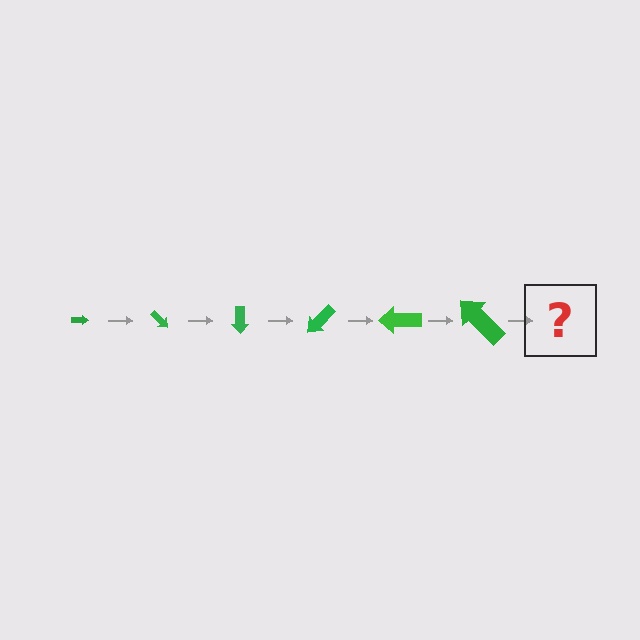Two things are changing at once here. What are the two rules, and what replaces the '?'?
The two rules are that the arrow grows larger each step and it rotates 45 degrees each step. The '?' should be an arrow, larger than the previous one and rotated 270 degrees from the start.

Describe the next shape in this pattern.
It should be an arrow, larger than the previous one and rotated 270 degrees from the start.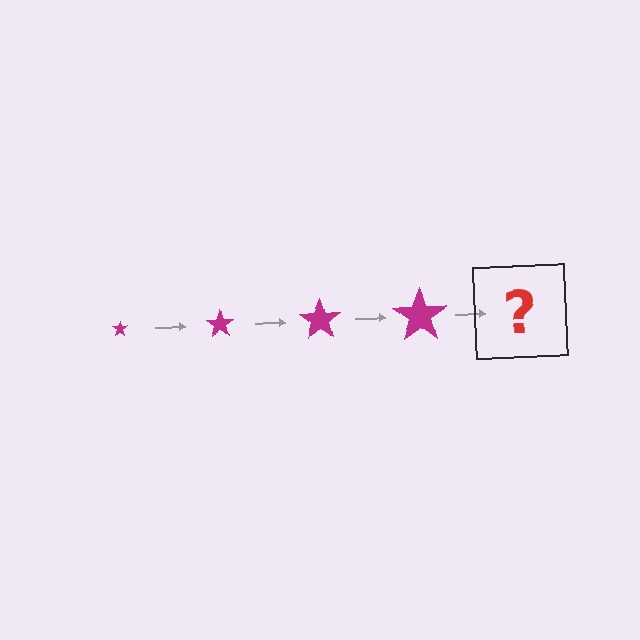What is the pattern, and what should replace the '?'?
The pattern is that the star gets progressively larger each step. The '?' should be a magenta star, larger than the previous one.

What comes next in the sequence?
The next element should be a magenta star, larger than the previous one.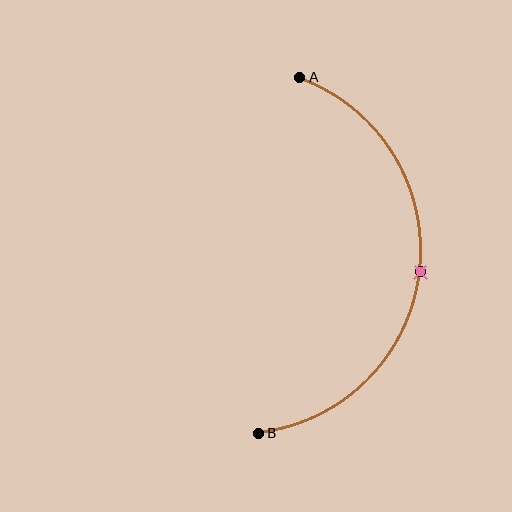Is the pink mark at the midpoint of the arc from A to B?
Yes. The pink mark lies on the arc at equal arc-length from both A and B — it is the arc midpoint.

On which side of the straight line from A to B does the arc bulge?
The arc bulges to the right of the straight line connecting A and B.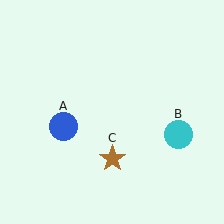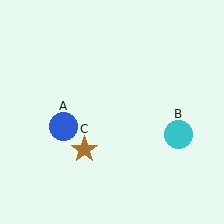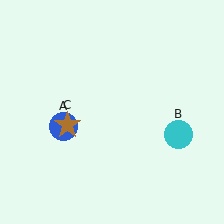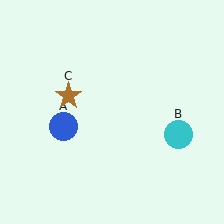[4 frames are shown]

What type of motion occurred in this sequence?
The brown star (object C) rotated clockwise around the center of the scene.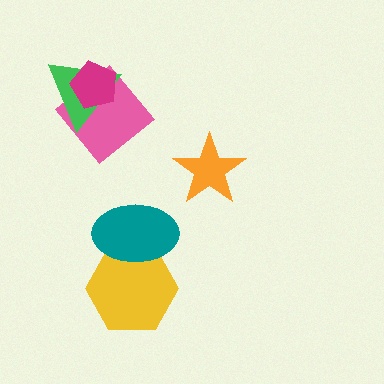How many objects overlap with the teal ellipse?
1 object overlaps with the teal ellipse.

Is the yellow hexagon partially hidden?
Yes, it is partially covered by another shape.